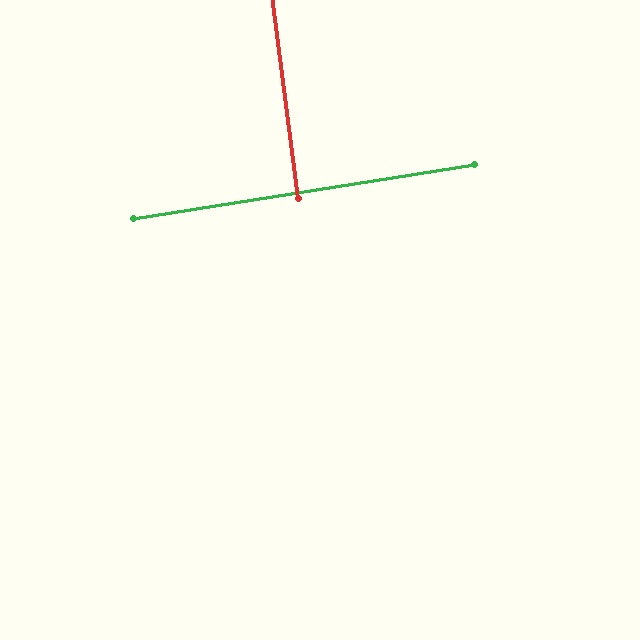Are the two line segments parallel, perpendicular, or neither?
Perpendicular — they meet at approximately 88°.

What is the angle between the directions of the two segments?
Approximately 88 degrees.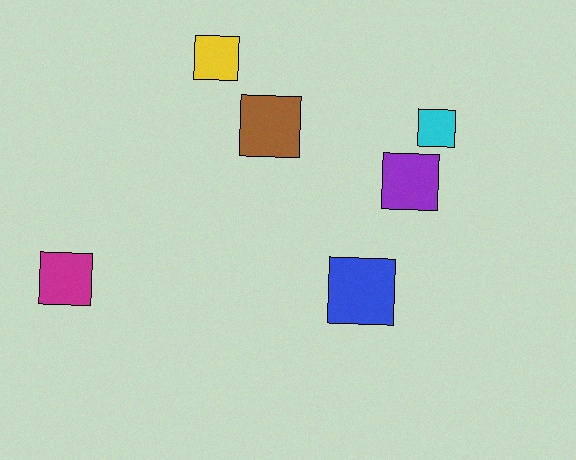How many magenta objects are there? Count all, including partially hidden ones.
There is 1 magenta object.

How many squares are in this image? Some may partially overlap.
There are 6 squares.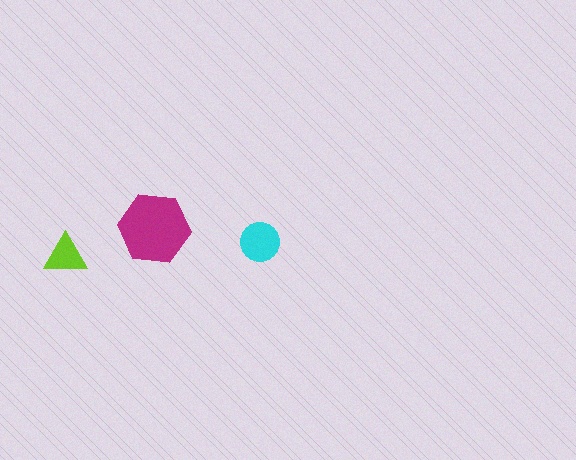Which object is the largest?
The magenta hexagon.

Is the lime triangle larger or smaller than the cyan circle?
Smaller.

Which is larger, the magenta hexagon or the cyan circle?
The magenta hexagon.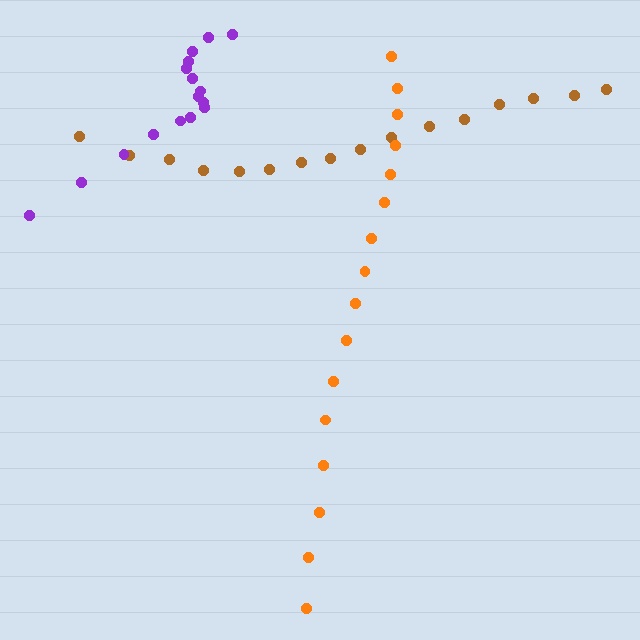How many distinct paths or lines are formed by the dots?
There are 3 distinct paths.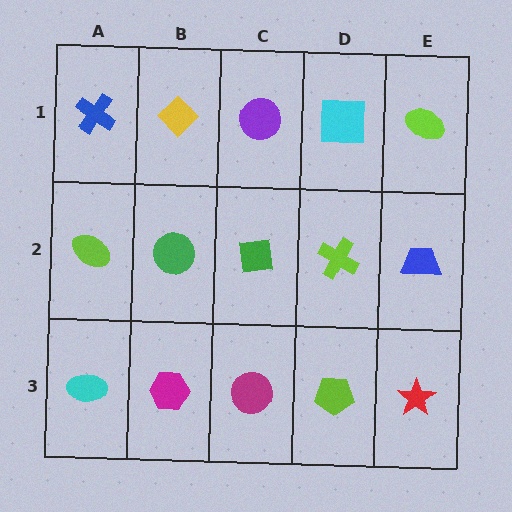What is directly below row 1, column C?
A green square.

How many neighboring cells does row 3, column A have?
2.